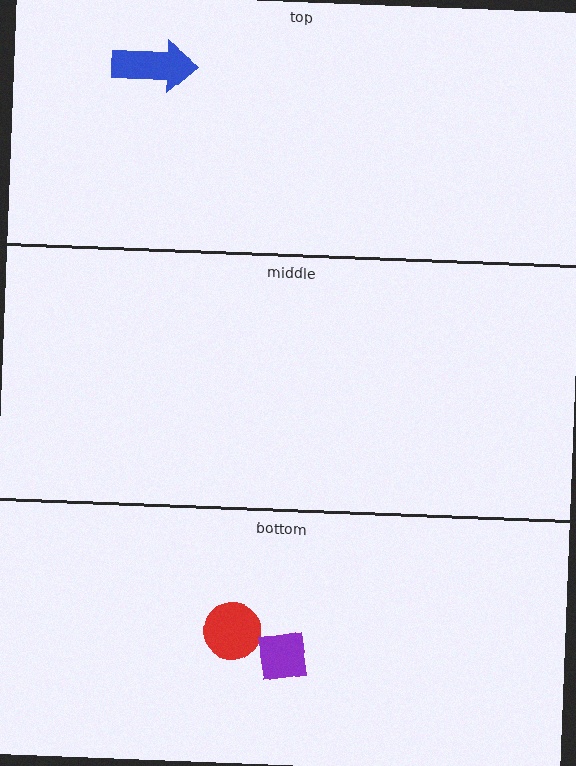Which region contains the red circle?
The bottom region.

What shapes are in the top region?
The blue arrow.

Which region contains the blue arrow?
The top region.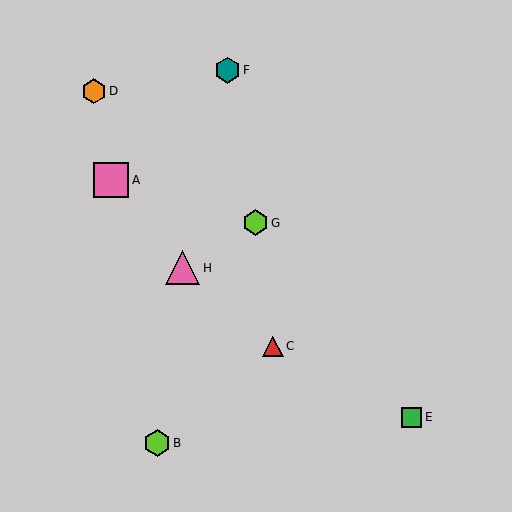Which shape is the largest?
The pink square (labeled A) is the largest.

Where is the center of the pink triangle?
The center of the pink triangle is at (182, 268).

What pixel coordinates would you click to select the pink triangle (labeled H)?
Click at (182, 268) to select the pink triangle H.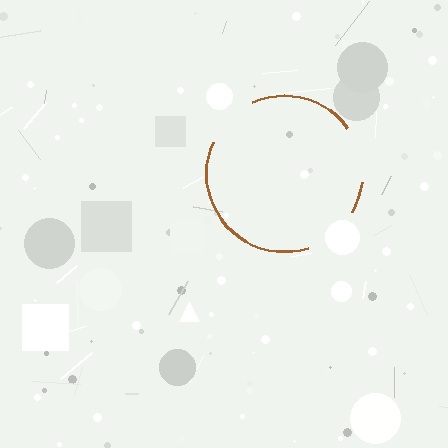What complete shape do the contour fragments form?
The contour fragments form a circle.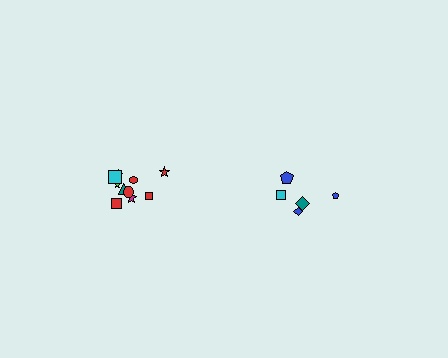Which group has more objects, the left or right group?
The left group.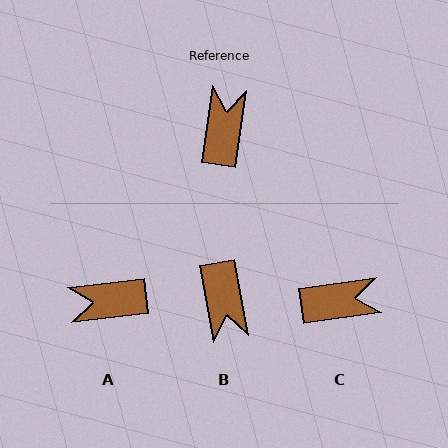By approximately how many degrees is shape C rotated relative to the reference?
Approximately 74 degrees clockwise.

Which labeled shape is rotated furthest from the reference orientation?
B, about 162 degrees away.